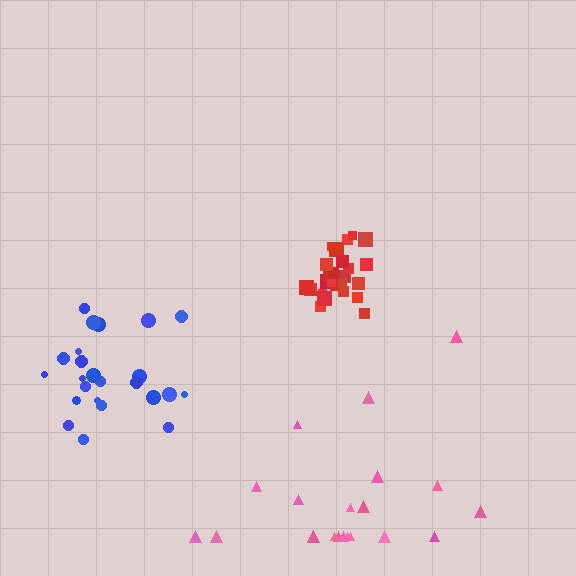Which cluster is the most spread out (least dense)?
Pink.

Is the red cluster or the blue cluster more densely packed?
Red.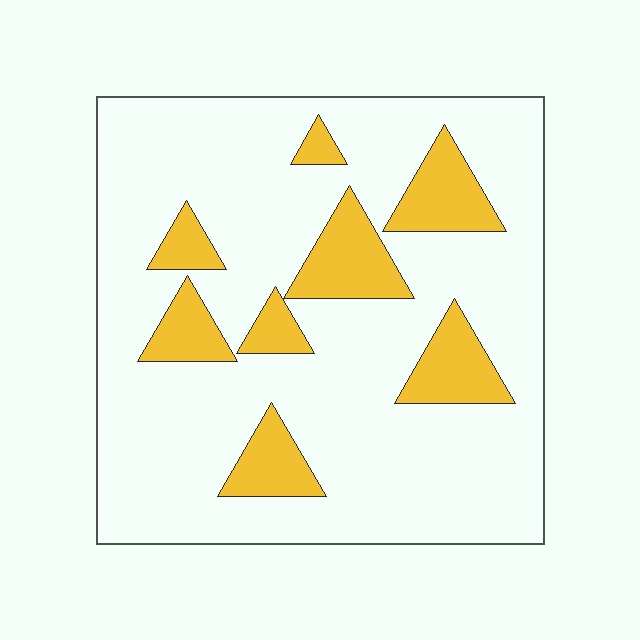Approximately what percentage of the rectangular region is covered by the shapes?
Approximately 20%.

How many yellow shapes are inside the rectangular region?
8.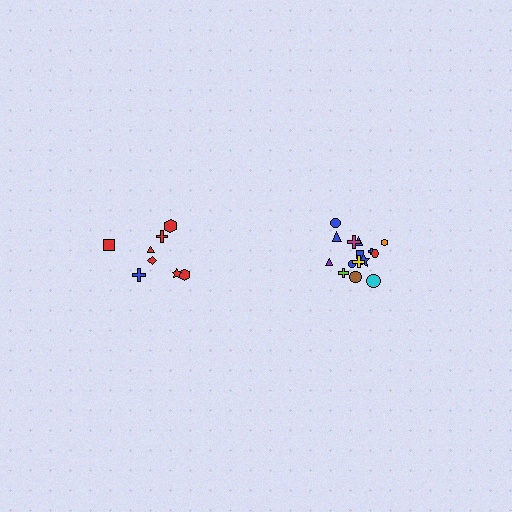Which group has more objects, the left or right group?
The right group.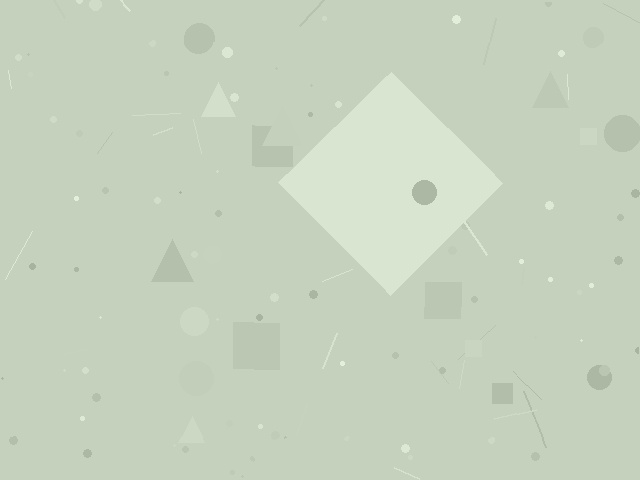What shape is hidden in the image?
A diamond is hidden in the image.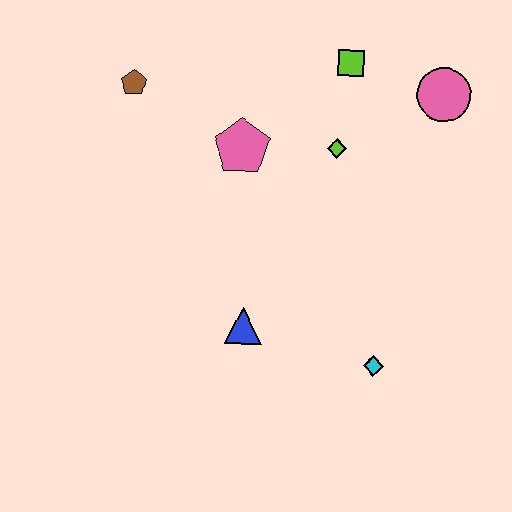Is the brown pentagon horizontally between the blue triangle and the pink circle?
No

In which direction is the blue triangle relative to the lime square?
The blue triangle is below the lime square.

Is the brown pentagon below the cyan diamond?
No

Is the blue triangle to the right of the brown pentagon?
Yes